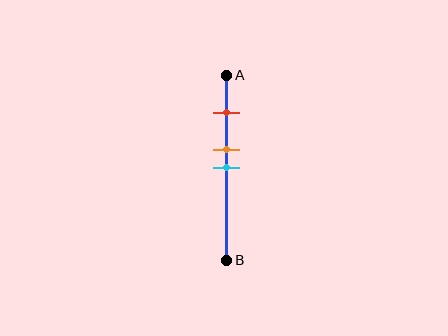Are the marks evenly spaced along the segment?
No, the marks are not evenly spaced.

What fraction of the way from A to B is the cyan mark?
The cyan mark is approximately 50% (0.5) of the way from A to B.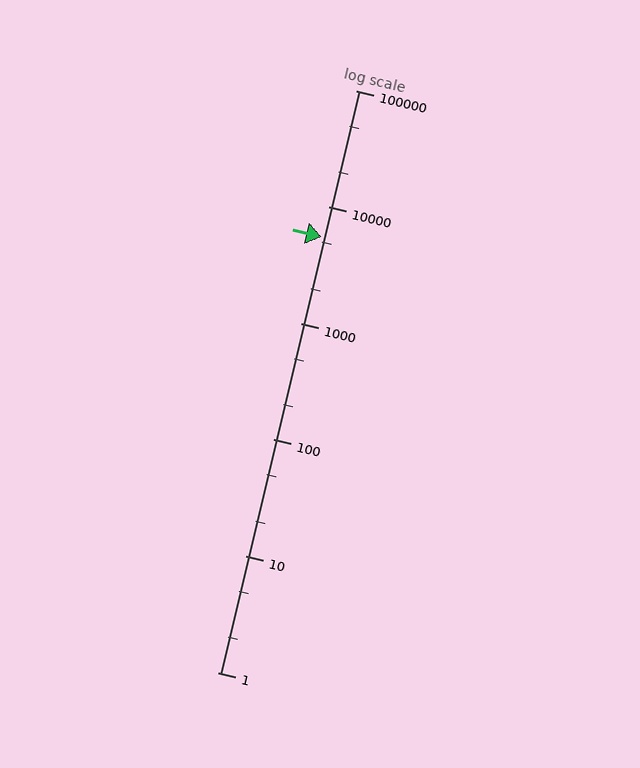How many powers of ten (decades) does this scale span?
The scale spans 5 decades, from 1 to 100000.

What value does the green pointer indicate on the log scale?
The pointer indicates approximately 5500.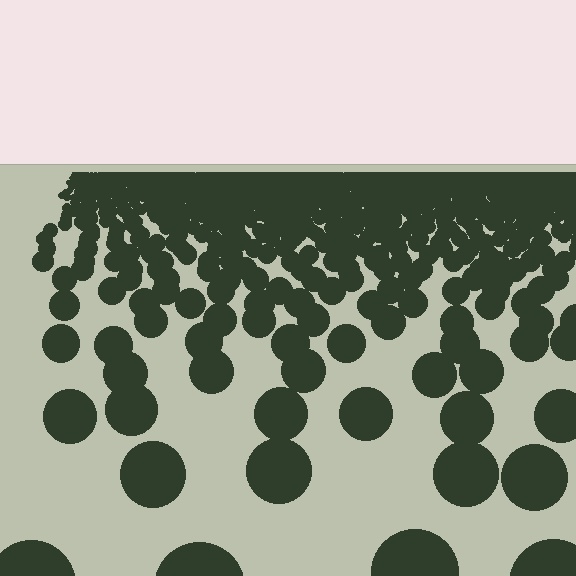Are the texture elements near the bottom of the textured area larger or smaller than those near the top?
Larger. Near the bottom, elements are closer to the viewer and appear at a bigger on-screen size.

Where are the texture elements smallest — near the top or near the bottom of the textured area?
Near the top.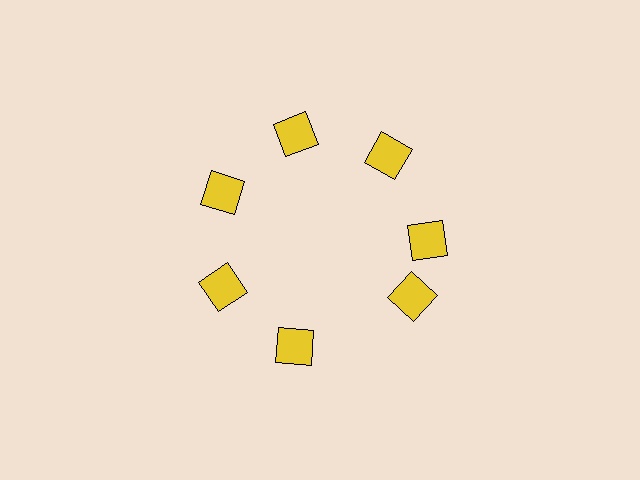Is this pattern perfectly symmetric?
No. The 7 yellow squares are arranged in a ring, but one element near the 5 o'clock position is rotated out of alignment along the ring, breaking the 7-fold rotational symmetry.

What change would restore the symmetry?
The symmetry would be restored by rotating it back into even spacing with its neighbors so that all 7 squares sit at equal angles and equal distance from the center.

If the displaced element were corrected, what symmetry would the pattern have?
It would have 7-fold rotational symmetry — the pattern would map onto itself every 51 degrees.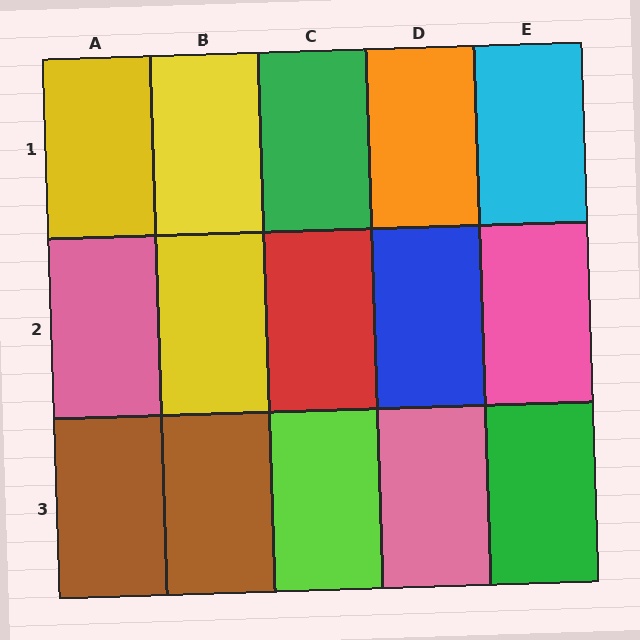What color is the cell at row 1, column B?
Yellow.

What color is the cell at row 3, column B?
Brown.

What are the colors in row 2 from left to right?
Pink, yellow, red, blue, pink.